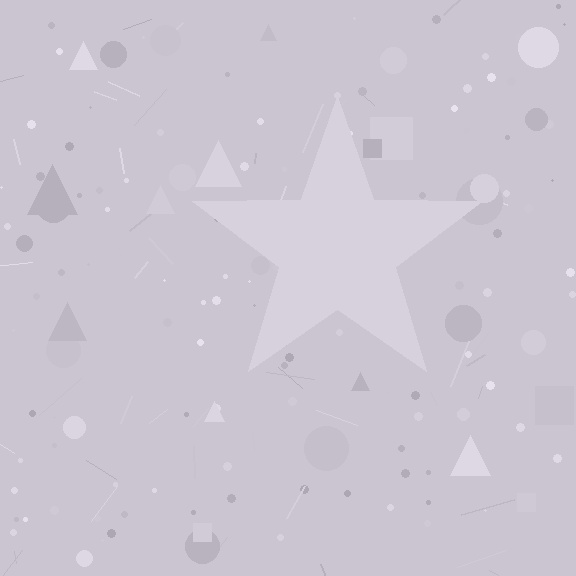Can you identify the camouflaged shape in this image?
The camouflaged shape is a star.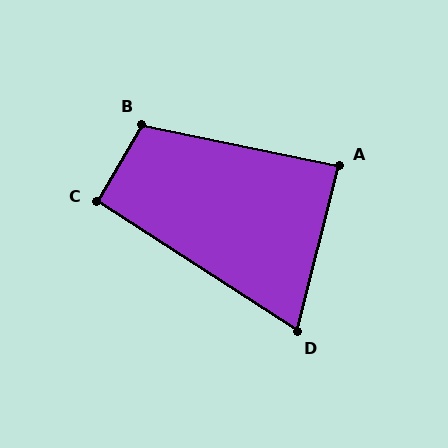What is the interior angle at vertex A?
Approximately 87 degrees (approximately right).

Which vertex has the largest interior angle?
B, at approximately 109 degrees.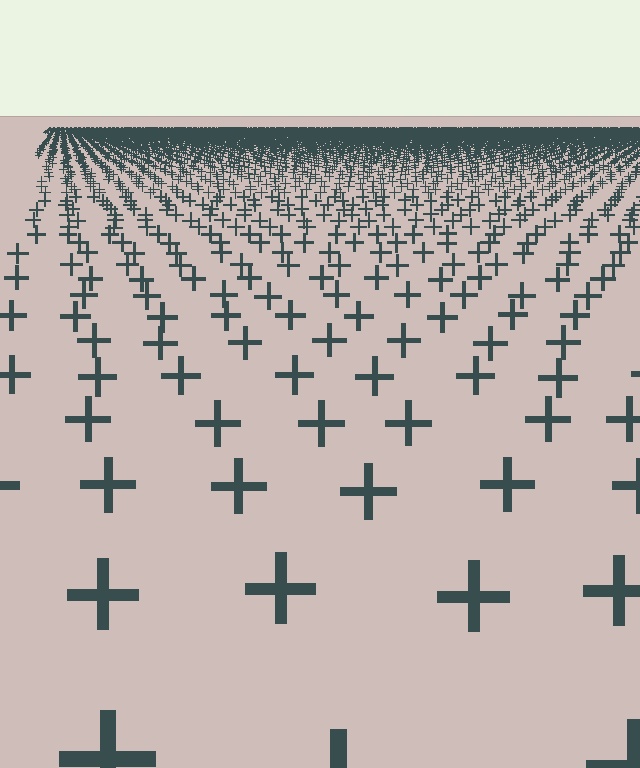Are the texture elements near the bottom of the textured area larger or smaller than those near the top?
Larger. Near the bottom, elements are closer to the viewer and appear at a bigger on-screen size.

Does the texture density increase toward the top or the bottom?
Density increases toward the top.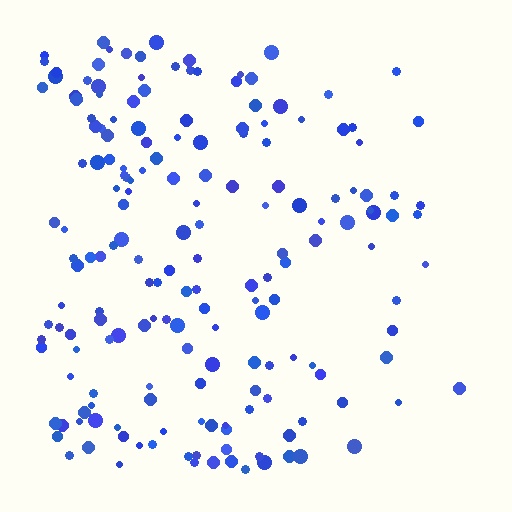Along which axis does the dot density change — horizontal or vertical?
Horizontal.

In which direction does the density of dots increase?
From right to left, with the left side densest.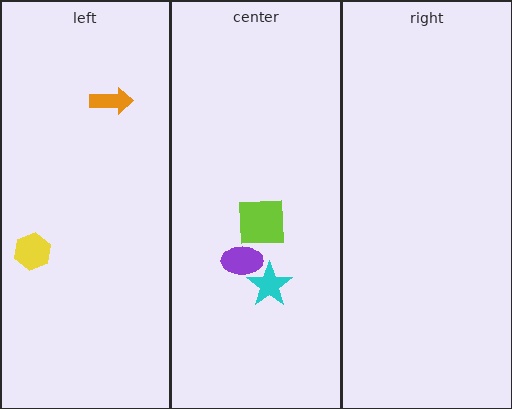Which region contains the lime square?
The center region.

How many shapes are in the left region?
2.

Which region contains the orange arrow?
The left region.